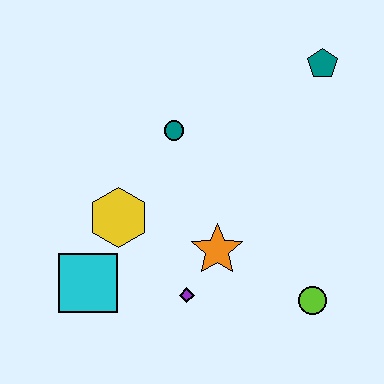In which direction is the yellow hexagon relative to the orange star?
The yellow hexagon is to the left of the orange star.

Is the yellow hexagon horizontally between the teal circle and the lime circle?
No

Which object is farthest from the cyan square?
The teal pentagon is farthest from the cyan square.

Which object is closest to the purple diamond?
The orange star is closest to the purple diamond.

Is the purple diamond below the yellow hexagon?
Yes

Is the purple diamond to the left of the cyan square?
No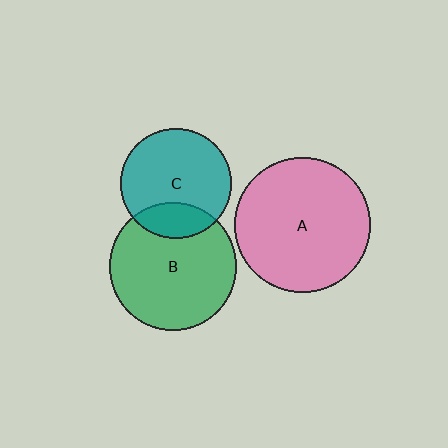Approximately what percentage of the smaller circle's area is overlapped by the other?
Approximately 20%.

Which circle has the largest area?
Circle A (pink).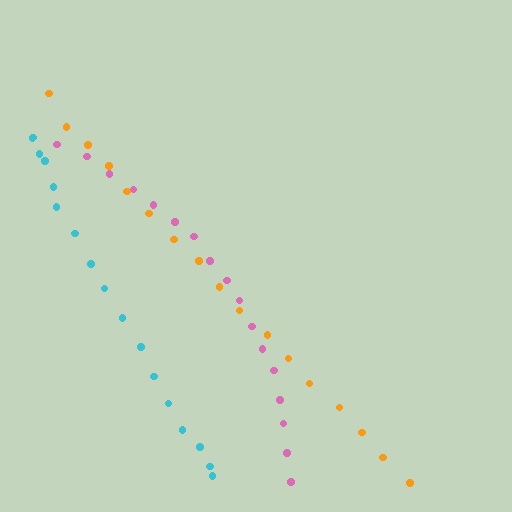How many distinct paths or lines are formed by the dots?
There are 3 distinct paths.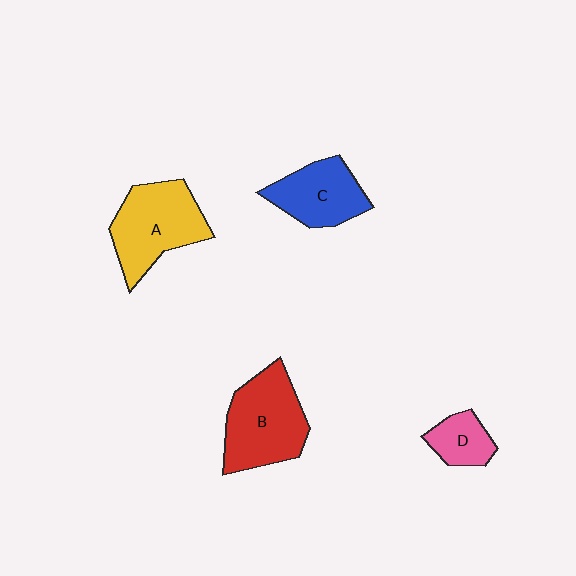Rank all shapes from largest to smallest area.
From largest to smallest: B (red), A (yellow), C (blue), D (pink).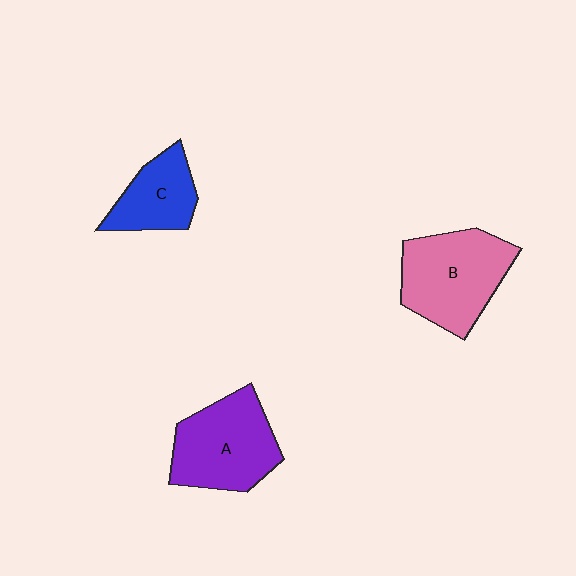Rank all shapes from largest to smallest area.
From largest to smallest: B (pink), A (purple), C (blue).